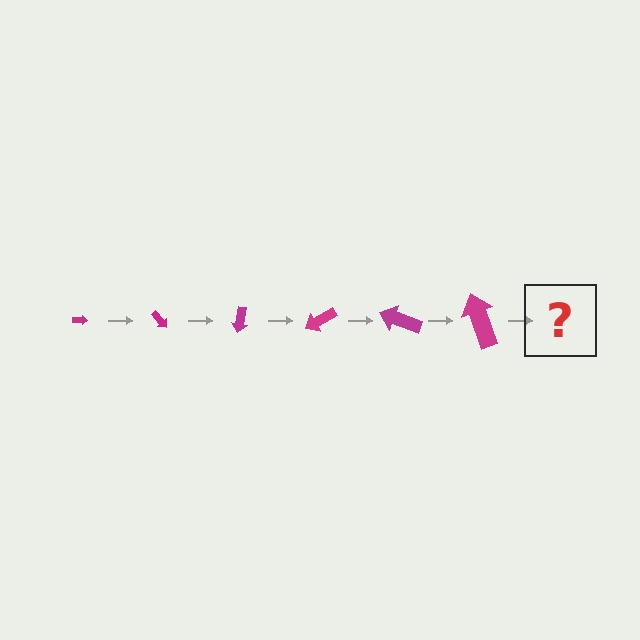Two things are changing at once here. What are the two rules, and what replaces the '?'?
The two rules are that the arrow grows larger each step and it rotates 50 degrees each step. The '?' should be an arrow, larger than the previous one and rotated 300 degrees from the start.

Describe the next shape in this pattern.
It should be an arrow, larger than the previous one and rotated 300 degrees from the start.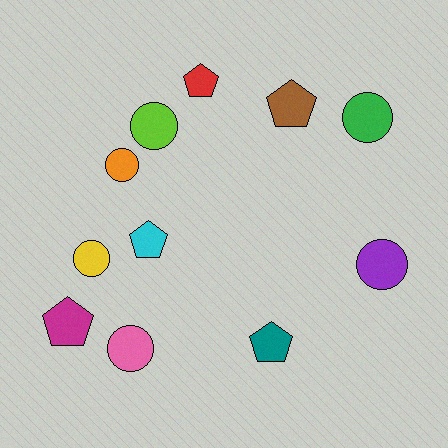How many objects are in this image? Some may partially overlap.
There are 11 objects.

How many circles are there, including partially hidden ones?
There are 6 circles.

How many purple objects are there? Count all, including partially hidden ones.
There is 1 purple object.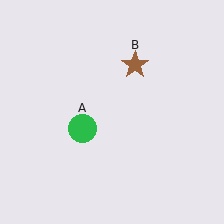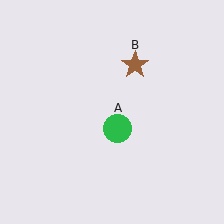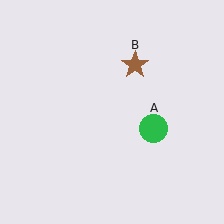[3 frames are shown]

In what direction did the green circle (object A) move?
The green circle (object A) moved right.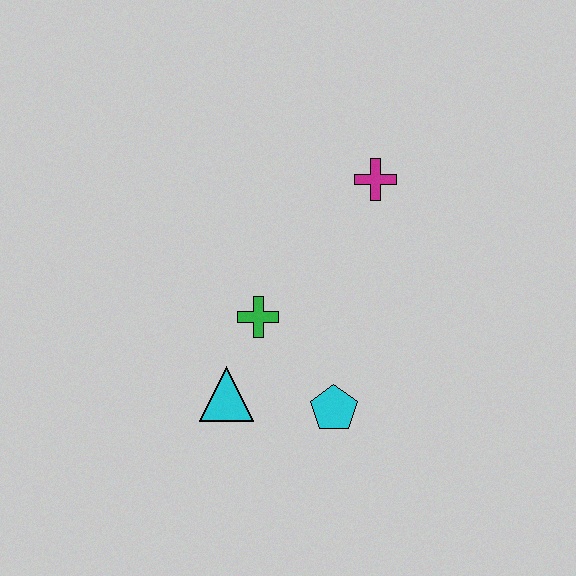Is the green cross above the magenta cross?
No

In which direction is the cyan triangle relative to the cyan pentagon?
The cyan triangle is to the left of the cyan pentagon.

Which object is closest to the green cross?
The cyan triangle is closest to the green cross.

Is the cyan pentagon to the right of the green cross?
Yes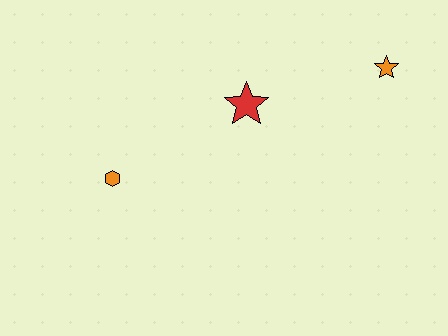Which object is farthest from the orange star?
The orange hexagon is farthest from the orange star.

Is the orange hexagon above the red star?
No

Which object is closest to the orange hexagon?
The red star is closest to the orange hexagon.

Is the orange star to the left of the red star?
No